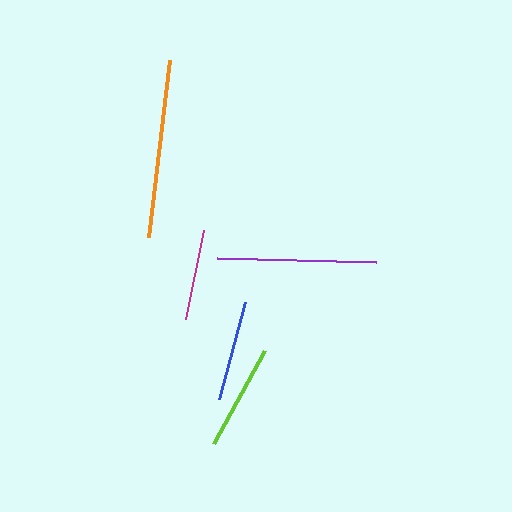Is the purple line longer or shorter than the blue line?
The purple line is longer than the blue line.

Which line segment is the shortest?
The magenta line is the shortest at approximately 91 pixels.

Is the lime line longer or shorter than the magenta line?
The lime line is longer than the magenta line.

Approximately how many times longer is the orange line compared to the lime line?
The orange line is approximately 1.7 times the length of the lime line.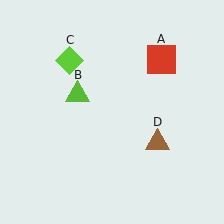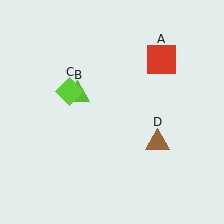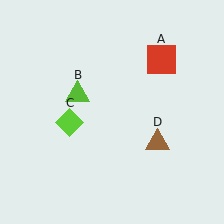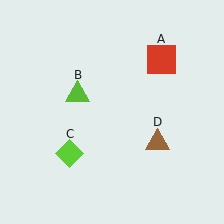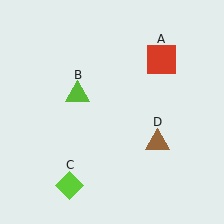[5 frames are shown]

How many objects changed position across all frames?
1 object changed position: lime diamond (object C).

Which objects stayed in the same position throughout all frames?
Red square (object A) and lime triangle (object B) and brown triangle (object D) remained stationary.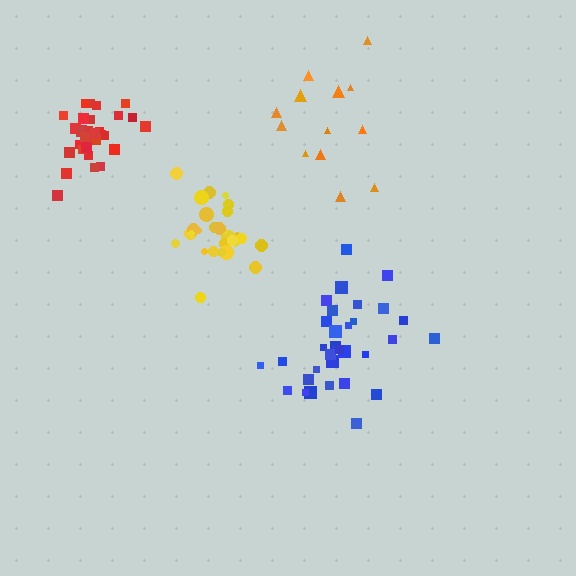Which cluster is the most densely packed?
Red.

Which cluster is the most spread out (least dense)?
Orange.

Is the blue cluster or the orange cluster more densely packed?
Blue.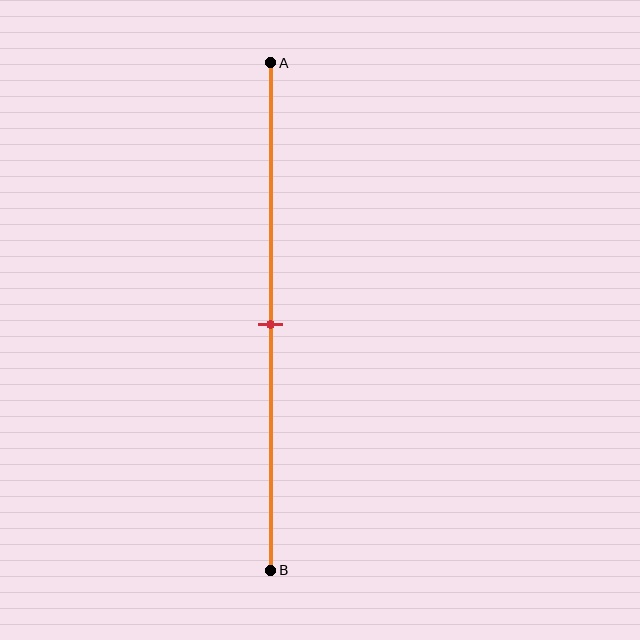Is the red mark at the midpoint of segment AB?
Yes, the mark is approximately at the midpoint.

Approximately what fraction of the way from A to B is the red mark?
The red mark is approximately 50% of the way from A to B.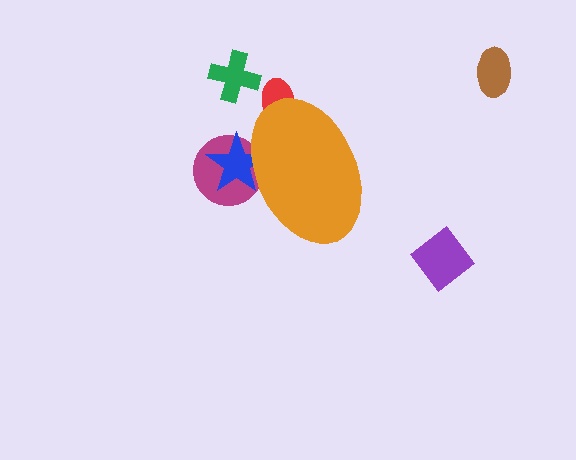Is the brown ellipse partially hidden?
No, the brown ellipse is fully visible.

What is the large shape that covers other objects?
An orange ellipse.